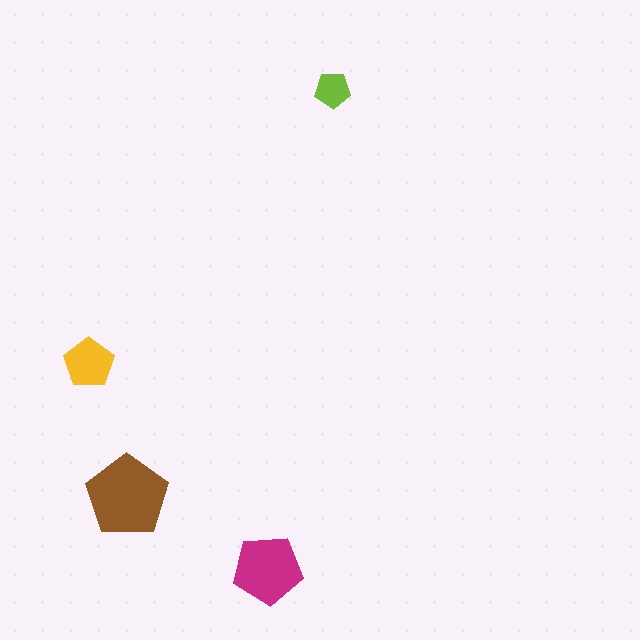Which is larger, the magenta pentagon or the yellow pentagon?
The magenta one.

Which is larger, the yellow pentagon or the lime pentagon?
The yellow one.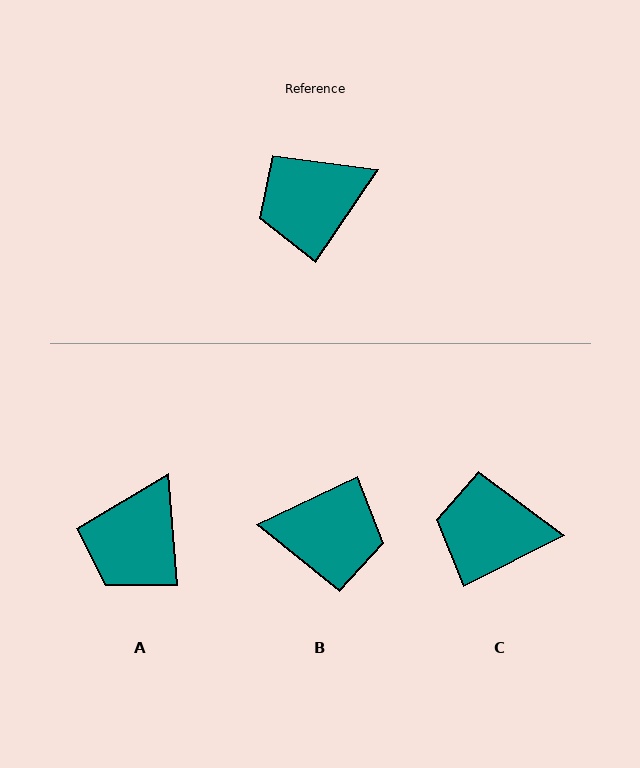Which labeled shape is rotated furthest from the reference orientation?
B, about 149 degrees away.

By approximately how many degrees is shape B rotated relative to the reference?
Approximately 149 degrees counter-clockwise.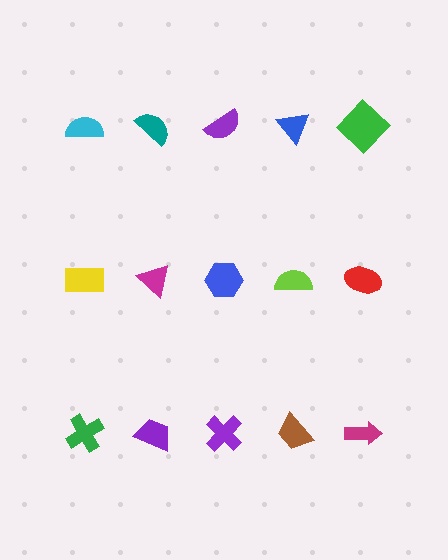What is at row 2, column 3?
A blue hexagon.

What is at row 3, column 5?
A magenta arrow.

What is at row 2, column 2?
A magenta triangle.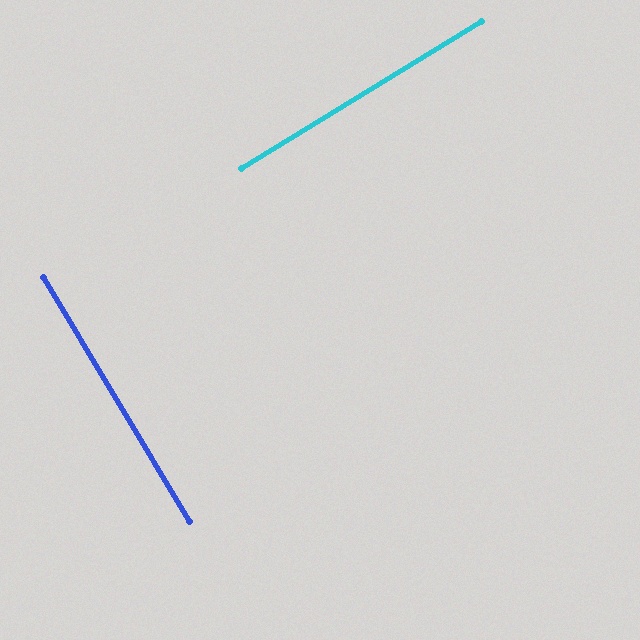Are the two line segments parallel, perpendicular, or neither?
Perpendicular — they meet at approximately 90°.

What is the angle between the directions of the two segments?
Approximately 90 degrees.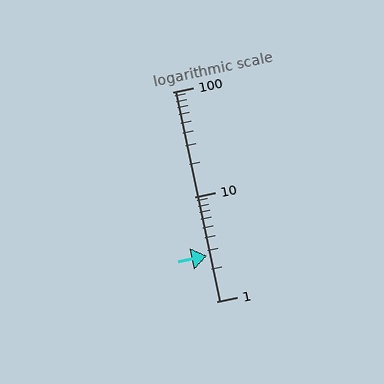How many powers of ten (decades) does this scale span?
The scale spans 2 decades, from 1 to 100.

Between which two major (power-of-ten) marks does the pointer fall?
The pointer is between 1 and 10.